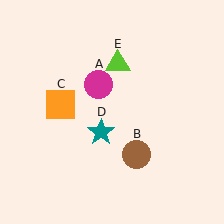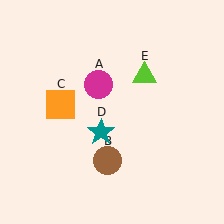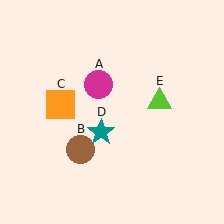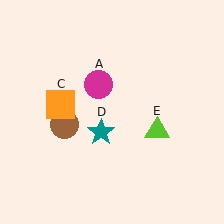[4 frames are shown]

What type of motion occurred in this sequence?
The brown circle (object B), lime triangle (object E) rotated clockwise around the center of the scene.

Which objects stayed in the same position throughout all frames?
Magenta circle (object A) and orange square (object C) and teal star (object D) remained stationary.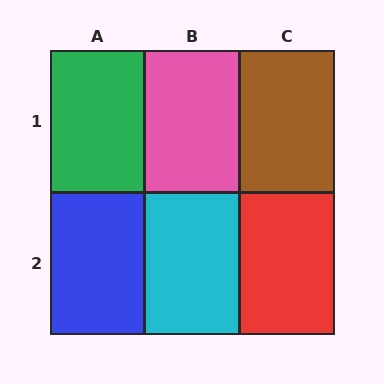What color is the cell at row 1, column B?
Pink.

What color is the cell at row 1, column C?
Brown.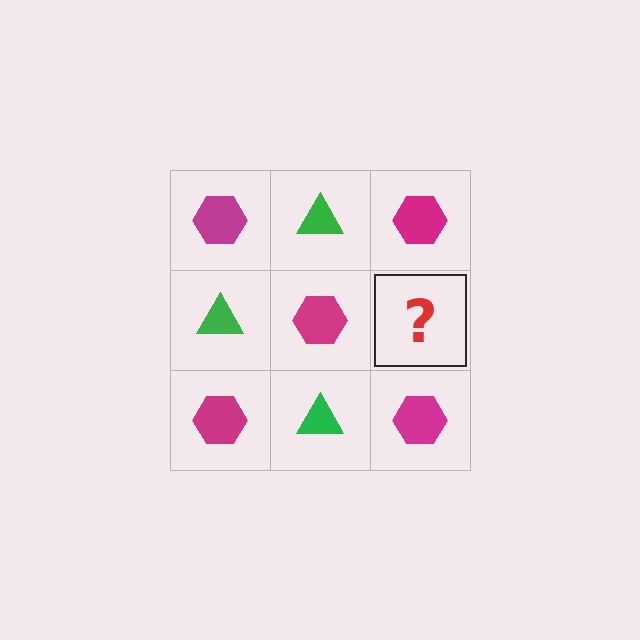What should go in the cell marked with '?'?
The missing cell should contain a green triangle.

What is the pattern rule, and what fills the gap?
The rule is that it alternates magenta hexagon and green triangle in a checkerboard pattern. The gap should be filled with a green triangle.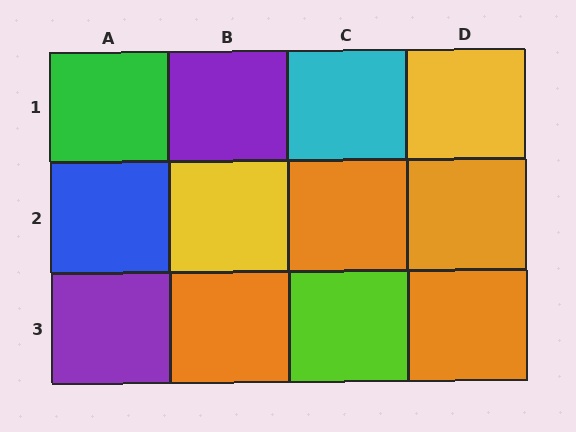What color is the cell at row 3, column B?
Orange.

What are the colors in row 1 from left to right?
Green, purple, cyan, yellow.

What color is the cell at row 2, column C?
Orange.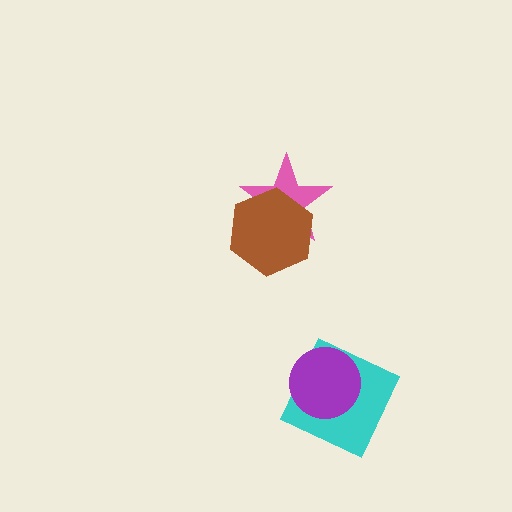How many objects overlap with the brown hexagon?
1 object overlaps with the brown hexagon.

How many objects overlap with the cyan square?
1 object overlaps with the cyan square.